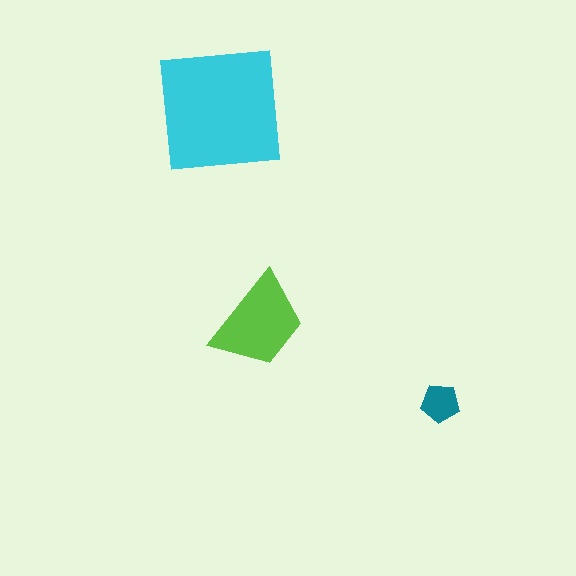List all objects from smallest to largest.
The teal pentagon, the lime trapezoid, the cyan square.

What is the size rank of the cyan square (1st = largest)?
1st.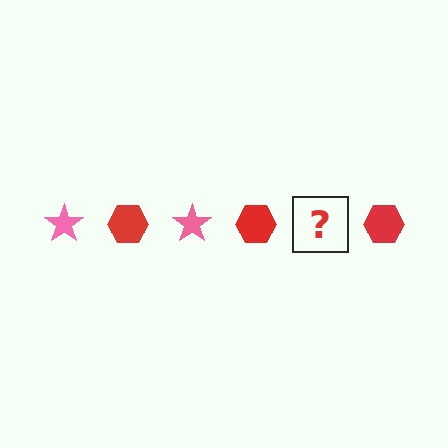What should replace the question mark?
The question mark should be replaced with a pink star.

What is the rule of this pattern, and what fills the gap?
The rule is that the pattern alternates between pink star and red hexagon. The gap should be filled with a pink star.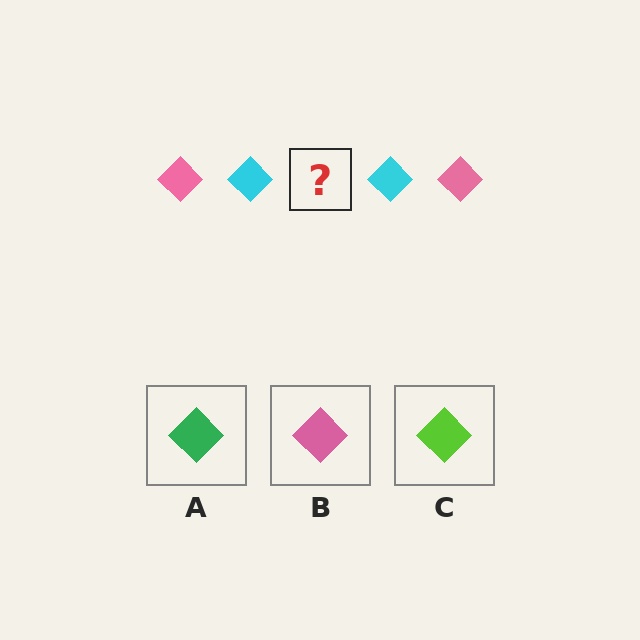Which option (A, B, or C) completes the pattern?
B.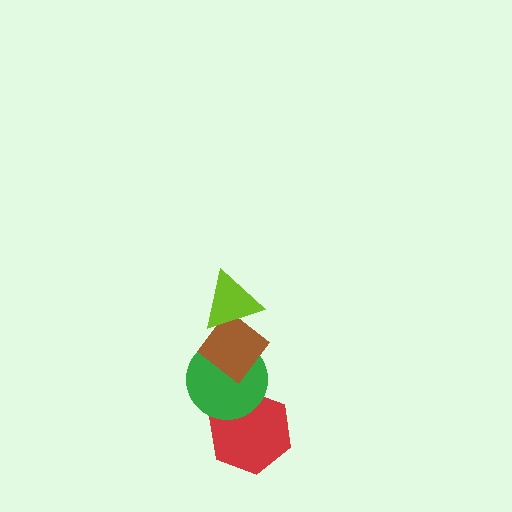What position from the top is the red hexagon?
The red hexagon is 4th from the top.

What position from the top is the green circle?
The green circle is 3rd from the top.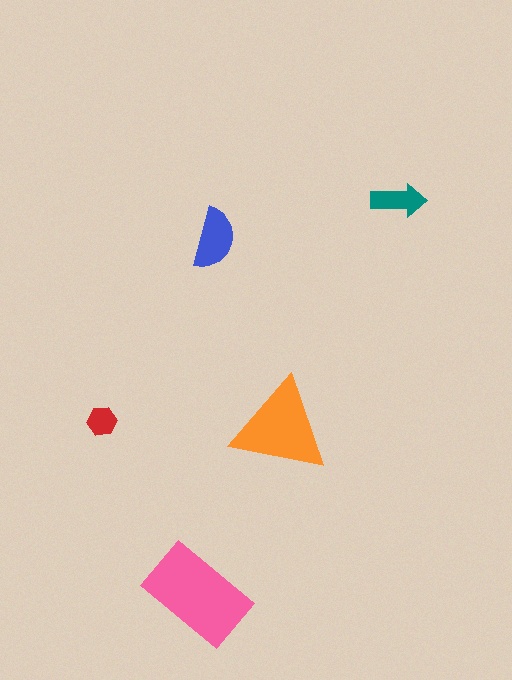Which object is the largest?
The pink rectangle.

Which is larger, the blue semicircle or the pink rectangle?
The pink rectangle.